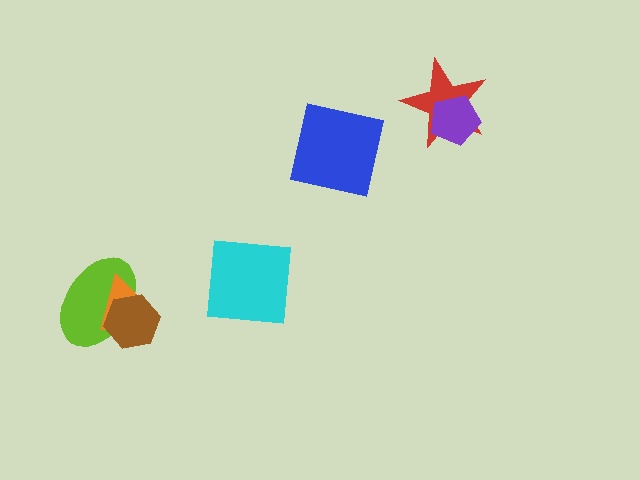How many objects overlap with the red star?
1 object overlaps with the red star.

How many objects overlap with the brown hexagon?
2 objects overlap with the brown hexagon.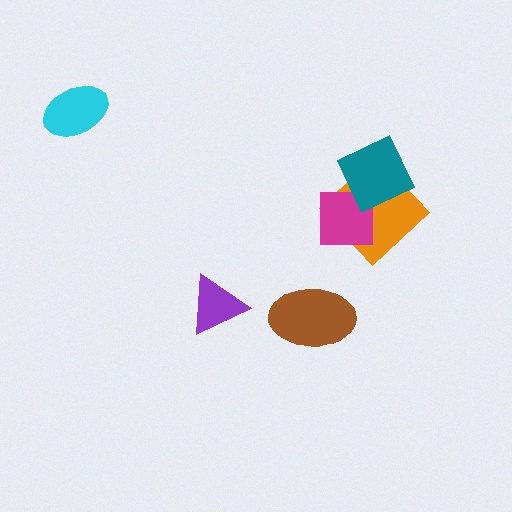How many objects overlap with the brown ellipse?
0 objects overlap with the brown ellipse.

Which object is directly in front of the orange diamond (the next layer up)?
The magenta square is directly in front of the orange diamond.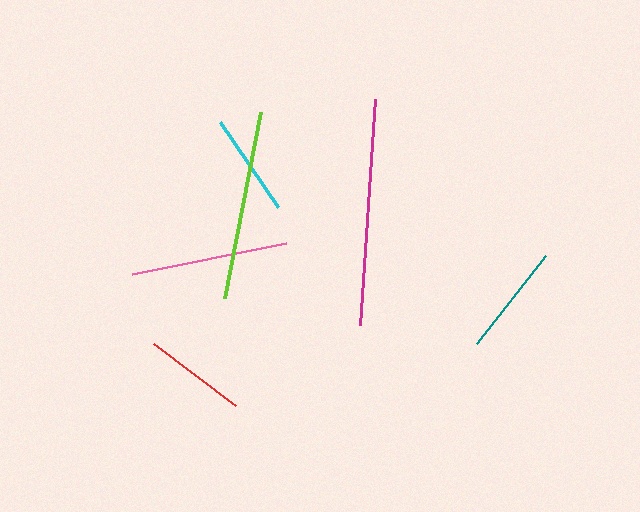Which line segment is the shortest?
The red line is the shortest at approximately 103 pixels.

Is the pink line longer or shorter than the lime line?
The lime line is longer than the pink line.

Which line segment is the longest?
The magenta line is the longest at approximately 226 pixels.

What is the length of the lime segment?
The lime segment is approximately 190 pixels long.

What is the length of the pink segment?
The pink segment is approximately 156 pixels long.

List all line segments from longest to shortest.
From longest to shortest: magenta, lime, pink, teal, cyan, red.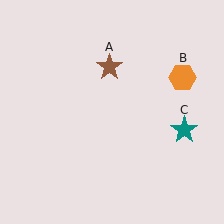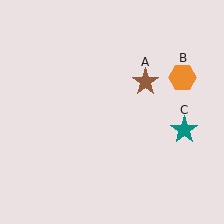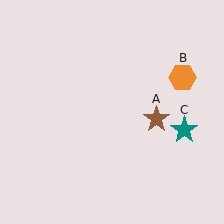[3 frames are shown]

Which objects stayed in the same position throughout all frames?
Orange hexagon (object B) and teal star (object C) remained stationary.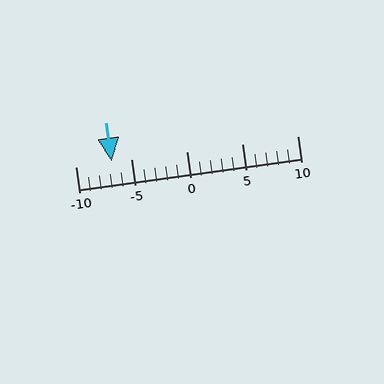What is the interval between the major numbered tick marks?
The major tick marks are spaced 5 units apart.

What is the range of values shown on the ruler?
The ruler shows values from -10 to 10.